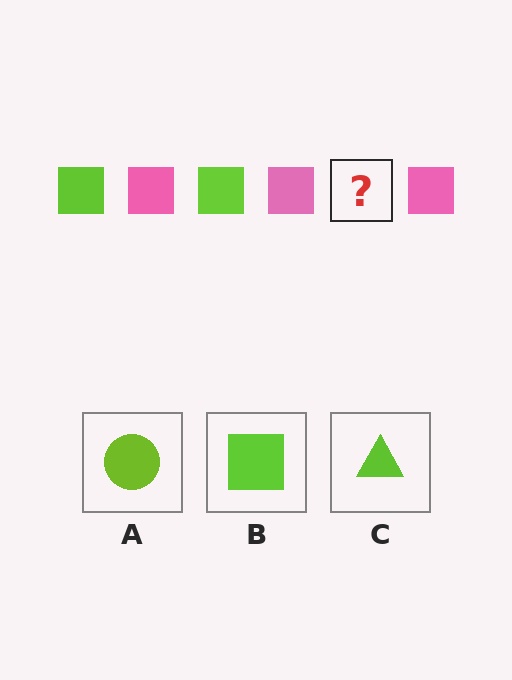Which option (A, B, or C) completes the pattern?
B.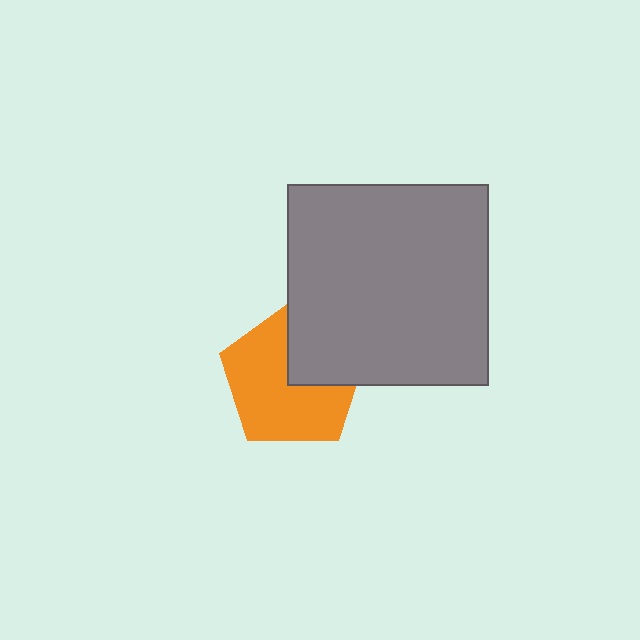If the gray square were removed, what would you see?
You would see the complete orange pentagon.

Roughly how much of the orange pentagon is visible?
Most of it is visible (roughly 68%).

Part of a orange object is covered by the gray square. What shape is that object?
It is a pentagon.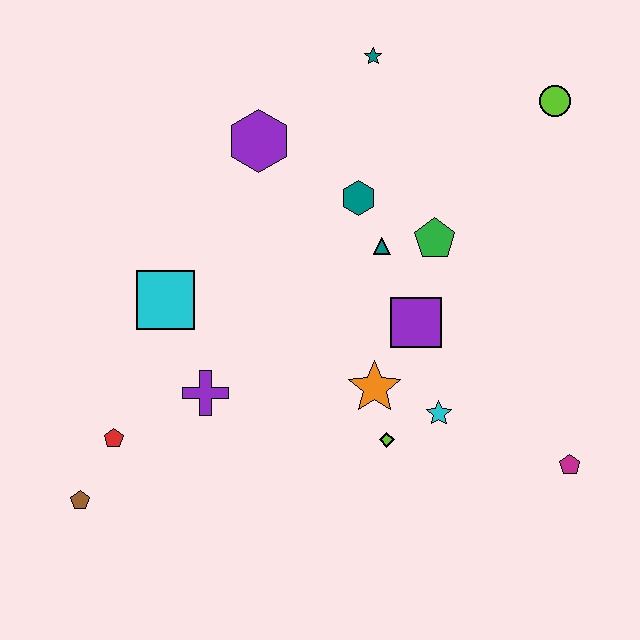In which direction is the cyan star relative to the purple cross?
The cyan star is to the right of the purple cross.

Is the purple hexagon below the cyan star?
No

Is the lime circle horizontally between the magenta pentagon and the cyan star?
Yes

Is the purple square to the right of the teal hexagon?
Yes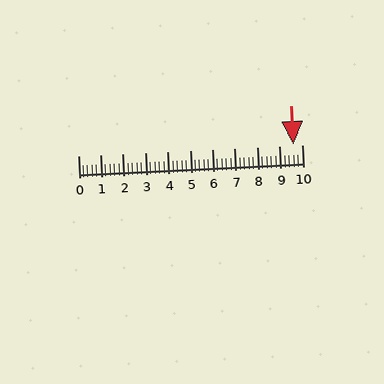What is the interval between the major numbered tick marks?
The major tick marks are spaced 1 units apart.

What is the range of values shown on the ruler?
The ruler shows values from 0 to 10.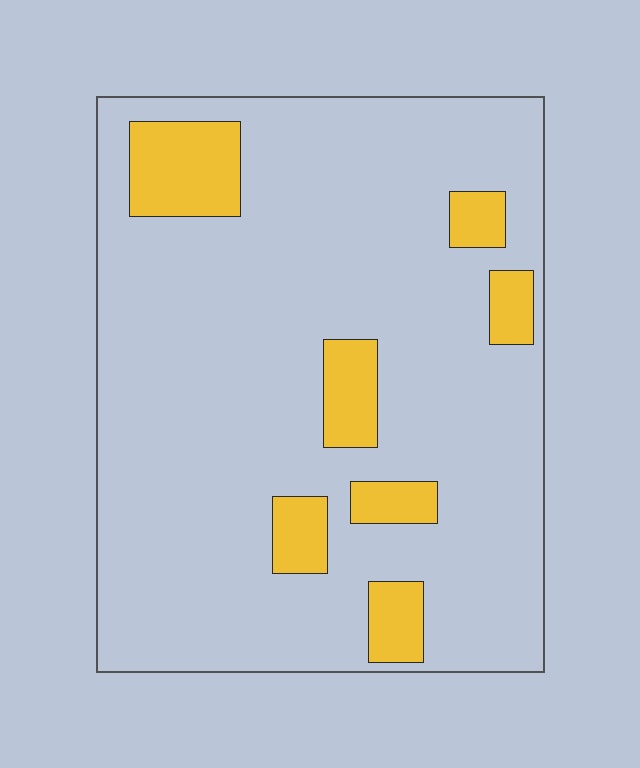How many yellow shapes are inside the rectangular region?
7.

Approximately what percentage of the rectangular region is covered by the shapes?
Approximately 15%.